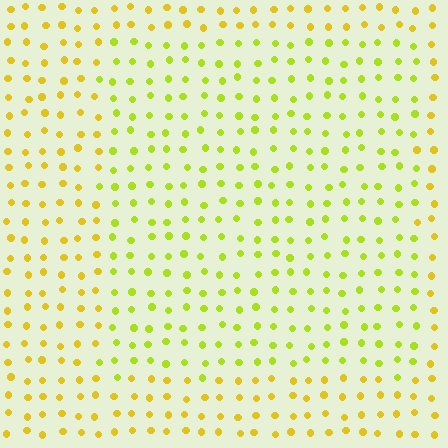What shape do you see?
I see a rectangle.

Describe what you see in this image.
The image is filled with small yellow elements in a uniform arrangement. A rectangle-shaped region is visible where the elements are tinted to a slightly different hue, forming a subtle color boundary.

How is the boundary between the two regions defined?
The boundary is defined purely by a slight shift in hue (about 27 degrees). Spacing, size, and orientation are identical on both sides.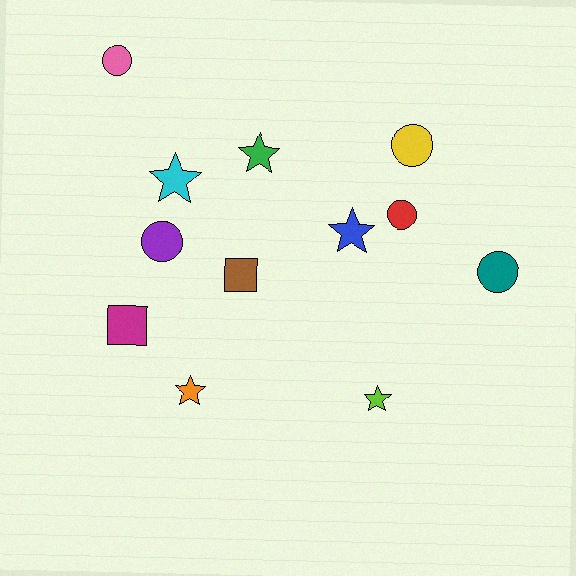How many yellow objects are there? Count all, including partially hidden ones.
There is 1 yellow object.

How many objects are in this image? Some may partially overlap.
There are 12 objects.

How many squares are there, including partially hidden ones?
There are 2 squares.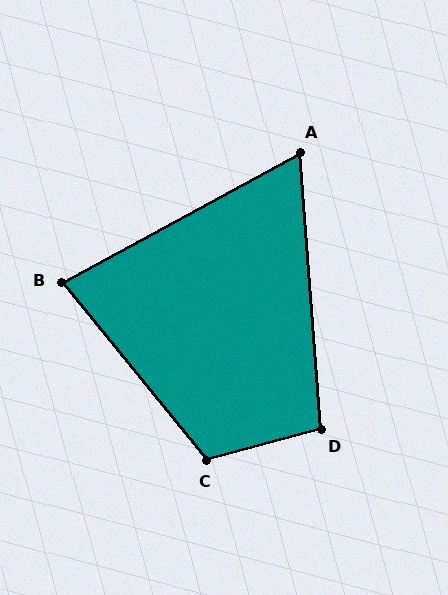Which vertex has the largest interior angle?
C, at approximately 114 degrees.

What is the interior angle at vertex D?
Approximately 101 degrees (obtuse).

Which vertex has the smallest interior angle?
A, at approximately 66 degrees.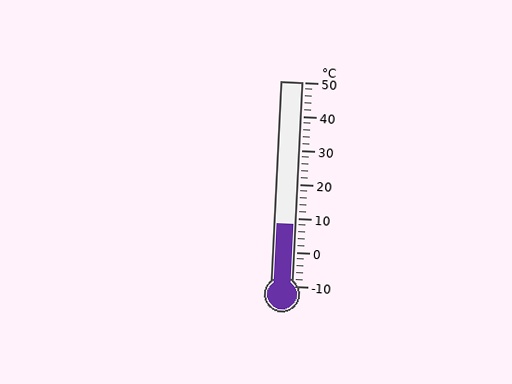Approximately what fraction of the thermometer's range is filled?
The thermometer is filled to approximately 30% of its range.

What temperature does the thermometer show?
The thermometer shows approximately 8°C.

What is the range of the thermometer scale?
The thermometer scale ranges from -10°C to 50°C.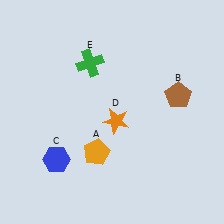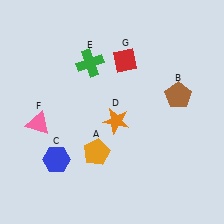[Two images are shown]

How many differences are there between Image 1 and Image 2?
There are 2 differences between the two images.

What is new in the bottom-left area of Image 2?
A pink triangle (F) was added in the bottom-left area of Image 2.